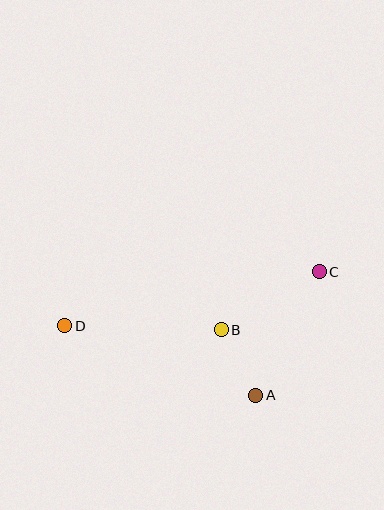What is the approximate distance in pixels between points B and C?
The distance between B and C is approximately 114 pixels.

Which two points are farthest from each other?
Points C and D are farthest from each other.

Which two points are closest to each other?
Points A and B are closest to each other.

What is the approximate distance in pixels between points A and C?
The distance between A and C is approximately 139 pixels.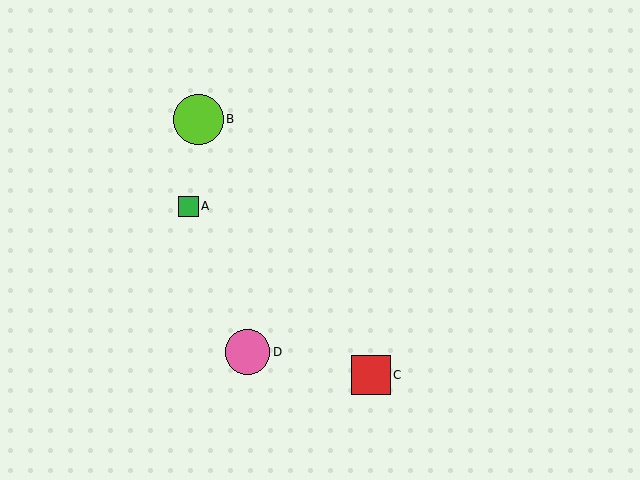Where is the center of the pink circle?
The center of the pink circle is at (248, 352).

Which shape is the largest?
The lime circle (labeled B) is the largest.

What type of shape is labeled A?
Shape A is a green square.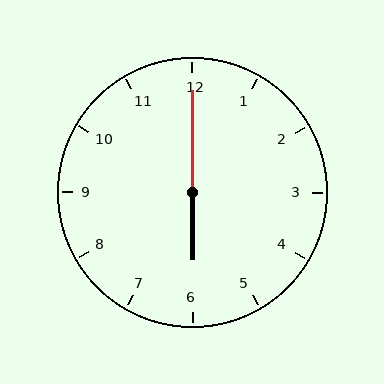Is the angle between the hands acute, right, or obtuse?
It is obtuse.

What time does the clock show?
6:00.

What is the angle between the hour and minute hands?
Approximately 180 degrees.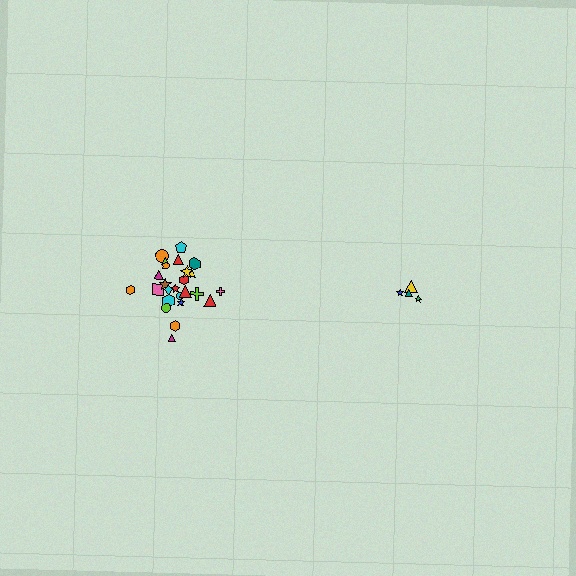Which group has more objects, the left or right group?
The left group.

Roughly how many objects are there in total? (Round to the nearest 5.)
Roughly 30 objects in total.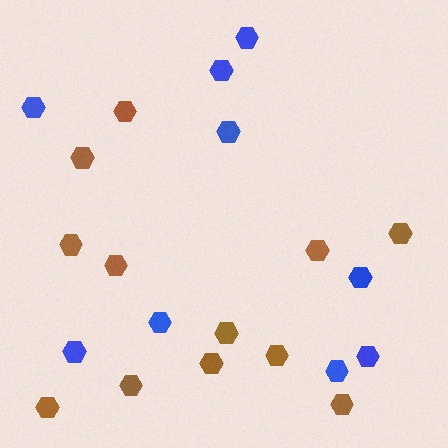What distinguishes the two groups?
There are 2 groups: one group of blue hexagons (9) and one group of brown hexagons (12).